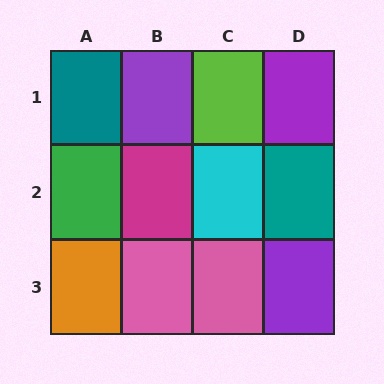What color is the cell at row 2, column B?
Magenta.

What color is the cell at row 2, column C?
Cyan.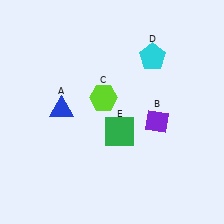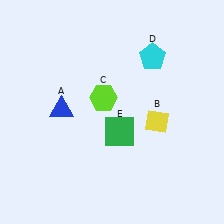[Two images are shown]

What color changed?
The diamond (B) changed from purple in Image 1 to yellow in Image 2.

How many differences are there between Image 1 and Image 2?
There is 1 difference between the two images.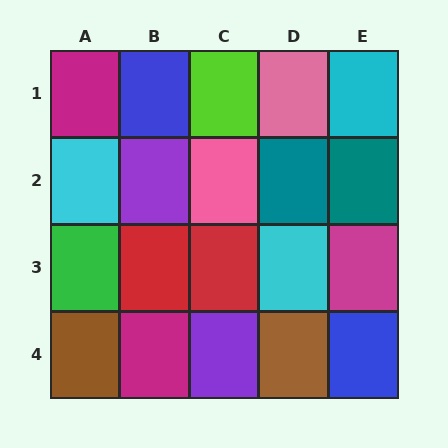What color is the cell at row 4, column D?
Brown.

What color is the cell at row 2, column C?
Pink.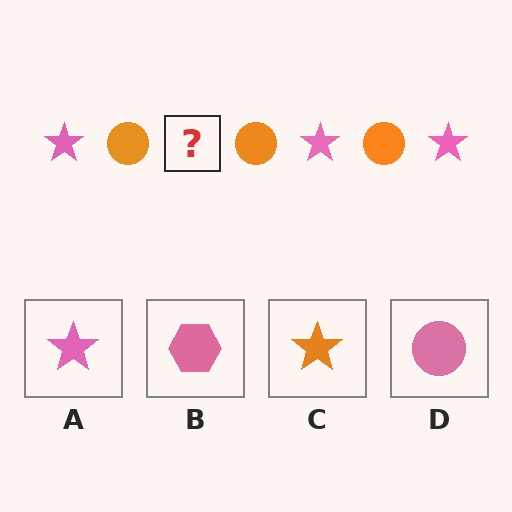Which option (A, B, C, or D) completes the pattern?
A.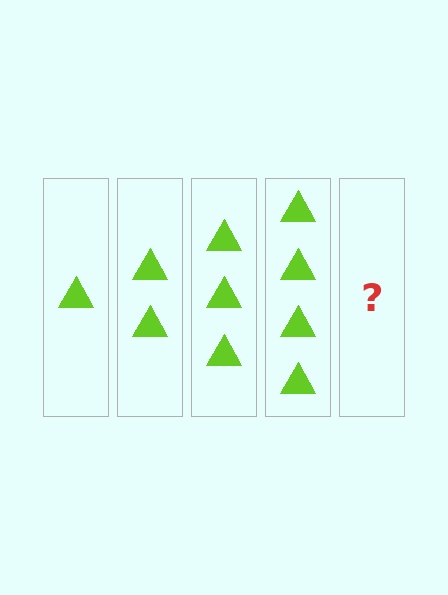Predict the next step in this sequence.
The next step is 5 triangles.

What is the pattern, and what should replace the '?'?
The pattern is that each step adds one more triangle. The '?' should be 5 triangles.